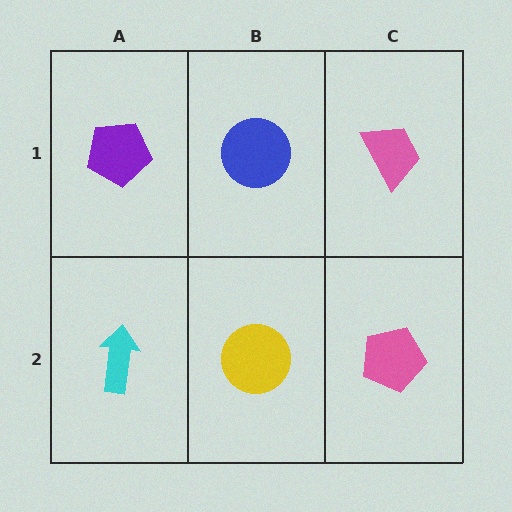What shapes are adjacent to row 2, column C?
A pink trapezoid (row 1, column C), a yellow circle (row 2, column B).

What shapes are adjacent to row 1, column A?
A cyan arrow (row 2, column A), a blue circle (row 1, column B).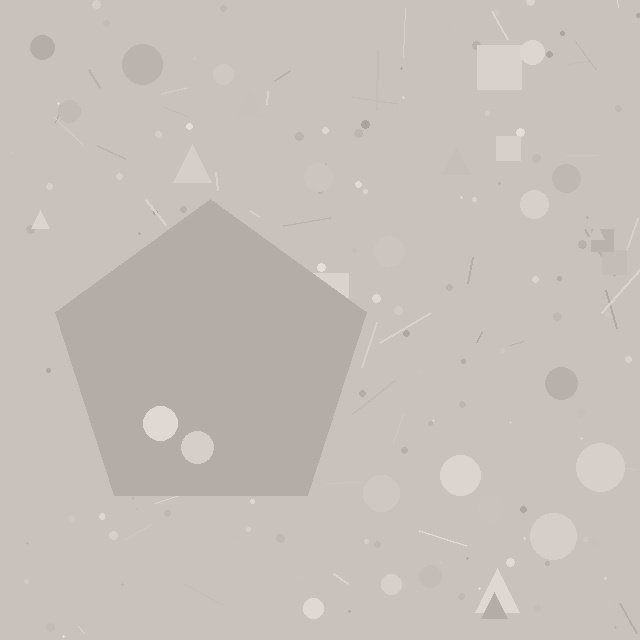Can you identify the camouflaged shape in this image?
The camouflaged shape is a pentagon.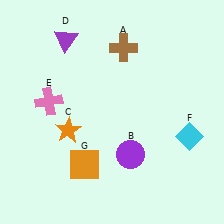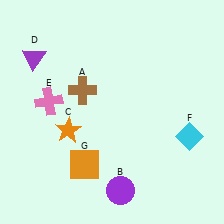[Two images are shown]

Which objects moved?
The objects that moved are: the brown cross (A), the purple circle (B), the purple triangle (D).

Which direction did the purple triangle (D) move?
The purple triangle (D) moved left.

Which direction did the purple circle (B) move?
The purple circle (B) moved down.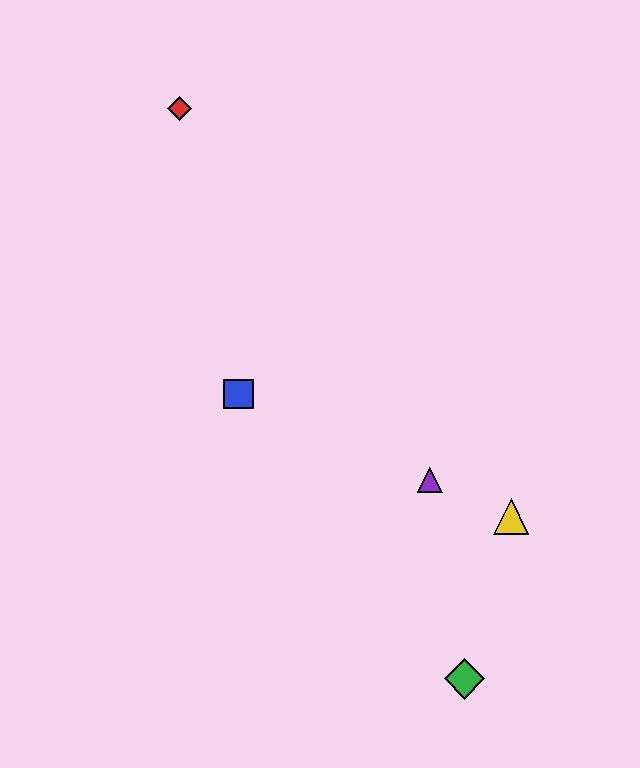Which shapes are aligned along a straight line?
The blue square, the yellow triangle, the purple triangle are aligned along a straight line.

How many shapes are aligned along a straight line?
3 shapes (the blue square, the yellow triangle, the purple triangle) are aligned along a straight line.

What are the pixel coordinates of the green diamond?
The green diamond is at (465, 679).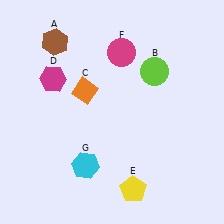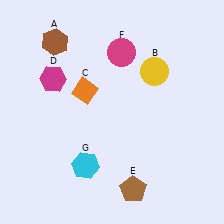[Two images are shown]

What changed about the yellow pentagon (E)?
In Image 1, E is yellow. In Image 2, it changed to brown.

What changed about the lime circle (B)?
In Image 1, B is lime. In Image 2, it changed to yellow.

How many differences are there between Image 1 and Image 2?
There are 2 differences between the two images.